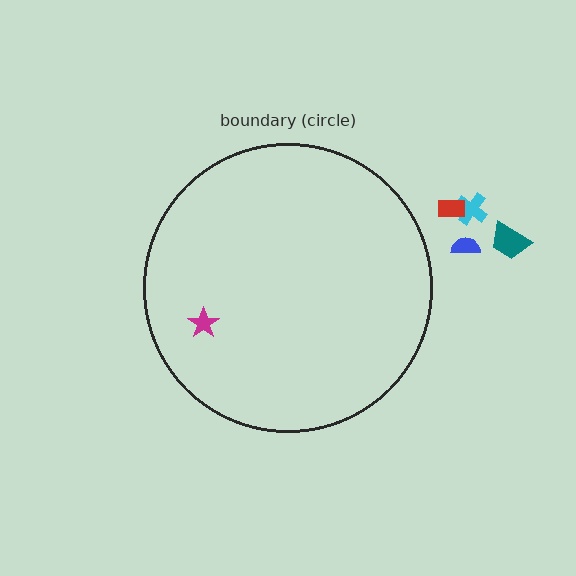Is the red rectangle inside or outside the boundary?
Outside.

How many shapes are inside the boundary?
1 inside, 4 outside.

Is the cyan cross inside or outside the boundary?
Outside.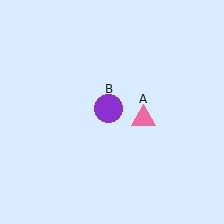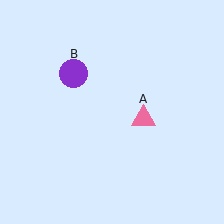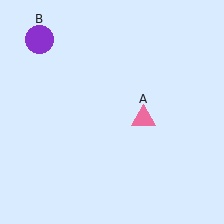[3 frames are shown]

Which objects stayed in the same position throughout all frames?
Pink triangle (object A) remained stationary.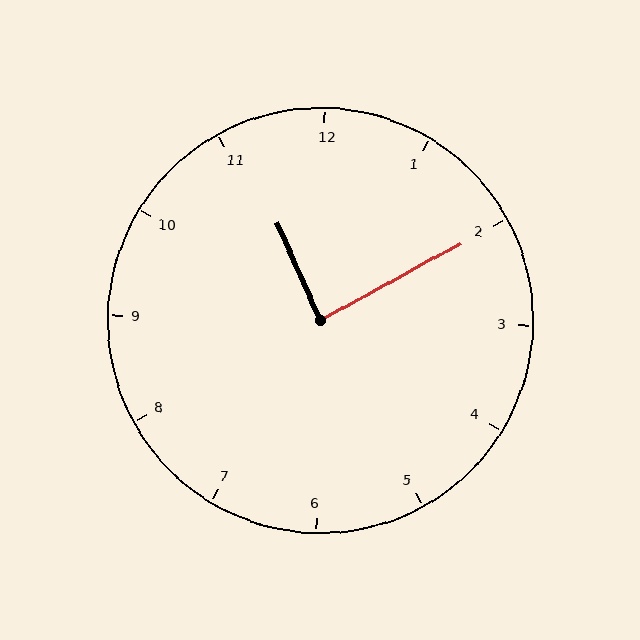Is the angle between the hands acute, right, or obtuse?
It is right.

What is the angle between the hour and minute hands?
Approximately 85 degrees.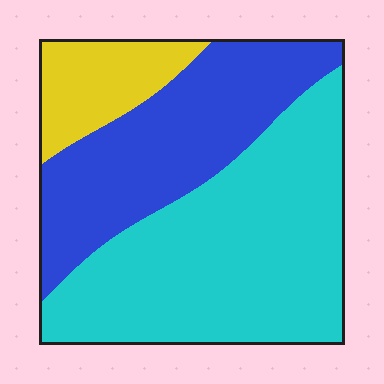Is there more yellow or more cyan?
Cyan.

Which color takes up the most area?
Cyan, at roughly 55%.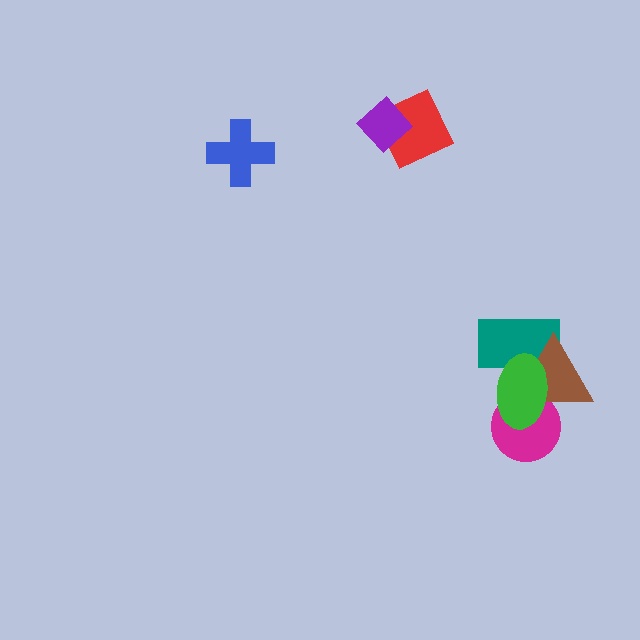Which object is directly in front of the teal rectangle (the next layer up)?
The brown triangle is directly in front of the teal rectangle.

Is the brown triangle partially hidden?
Yes, it is partially covered by another shape.